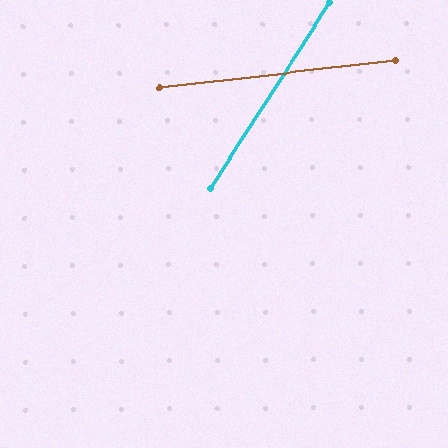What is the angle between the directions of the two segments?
Approximately 51 degrees.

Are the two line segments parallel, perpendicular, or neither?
Neither parallel nor perpendicular — they differ by about 51°.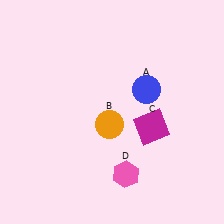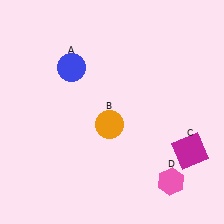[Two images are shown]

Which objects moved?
The objects that moved are: the blue circle (A), the magenta square (C), the pink hexagon (D).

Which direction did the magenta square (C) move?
The magenta square (C) moved right.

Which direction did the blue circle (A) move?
The blue circle (A) moved left.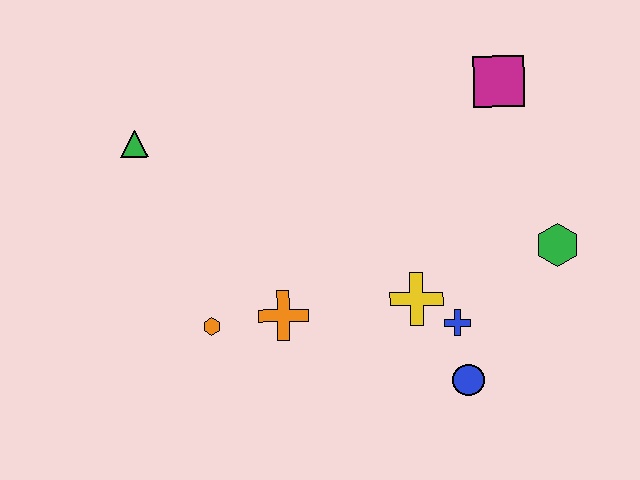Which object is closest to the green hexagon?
The blue cross is closest to the green hexagon.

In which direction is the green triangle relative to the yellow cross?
The green triangle is to the left of the yellow cross.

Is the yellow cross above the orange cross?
Yes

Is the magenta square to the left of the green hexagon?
Yes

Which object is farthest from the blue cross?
The green triangle is farthest from the blue cross.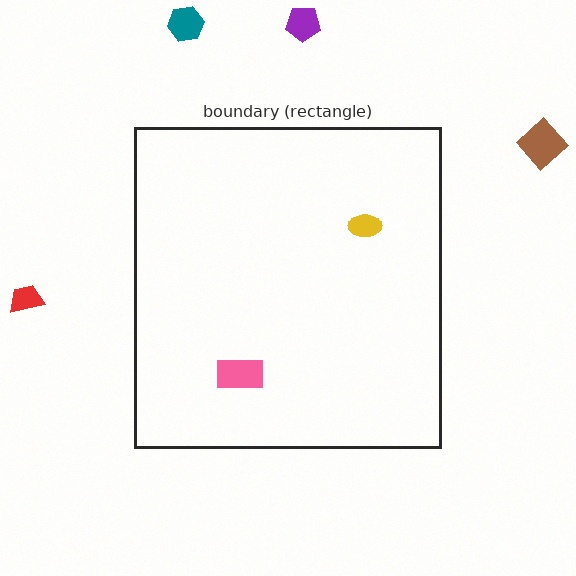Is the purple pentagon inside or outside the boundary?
Outside.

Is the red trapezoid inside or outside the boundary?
Outside.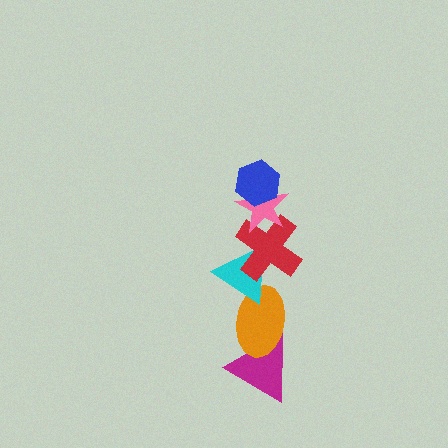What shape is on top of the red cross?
The pink star is on top of the red cross.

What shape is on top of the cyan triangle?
The red cross is on top of the cyan triangle.